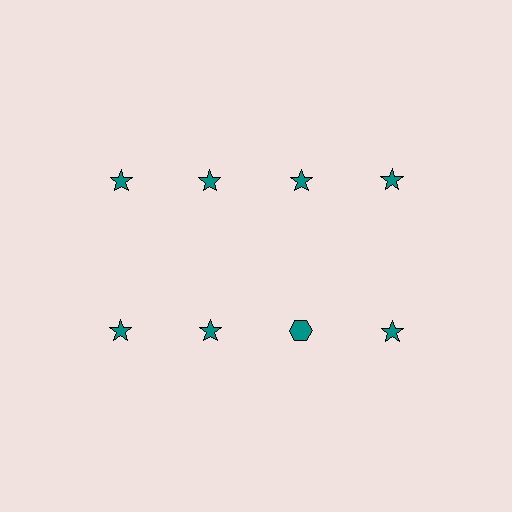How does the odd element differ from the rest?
It has a different shape: hexagon instead of star.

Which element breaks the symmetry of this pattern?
The teal hexagon in the second row, center column breaks the symmetry. All other shapes are teal stars.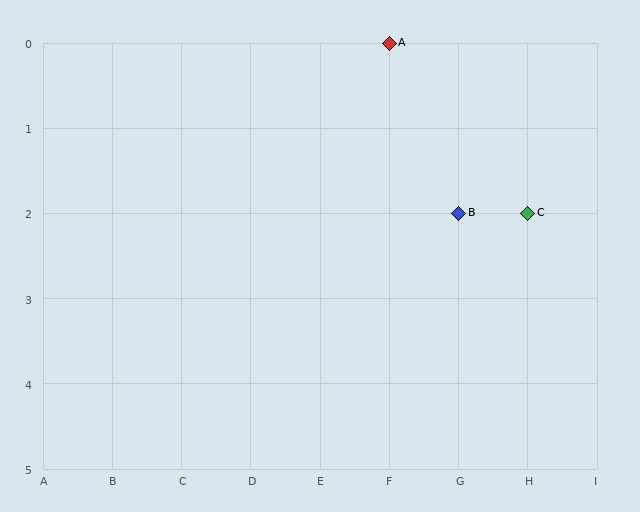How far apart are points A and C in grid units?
Points A and C are 2 columns and 2 rows apart (about 2.8 grid units diagonally).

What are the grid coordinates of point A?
Point A is at grid coordinates (F, 0).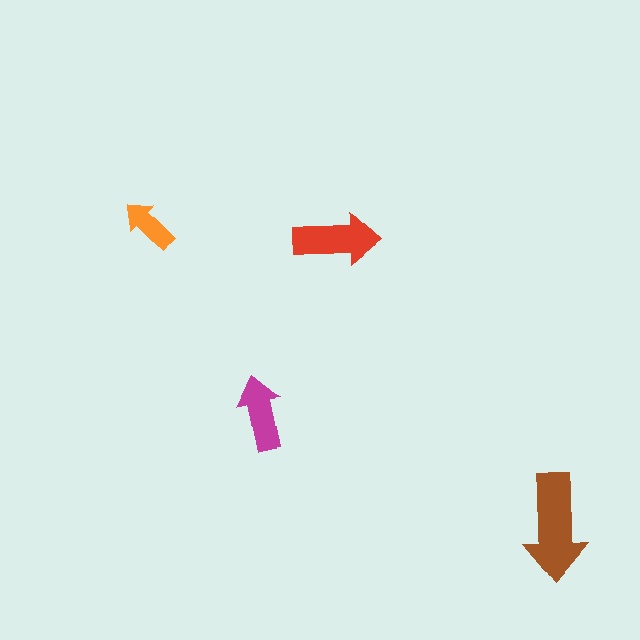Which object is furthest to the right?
The brown arrow is rightmost.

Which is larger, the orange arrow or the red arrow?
The red one.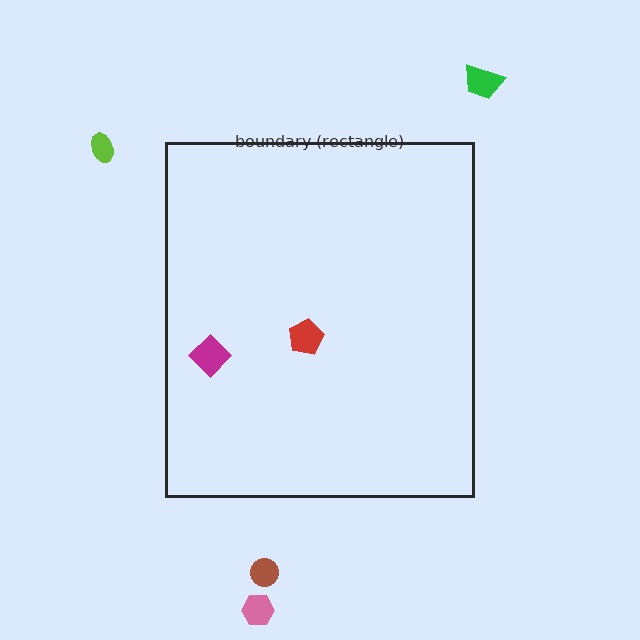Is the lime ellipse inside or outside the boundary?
Outside.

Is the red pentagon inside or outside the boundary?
Inside.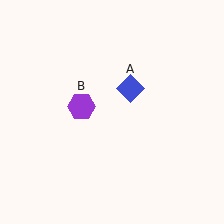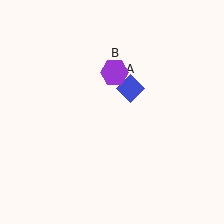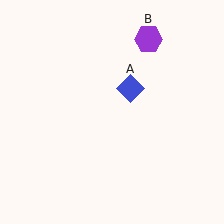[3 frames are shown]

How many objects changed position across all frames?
1 object changed position: purple hexagon (object B).